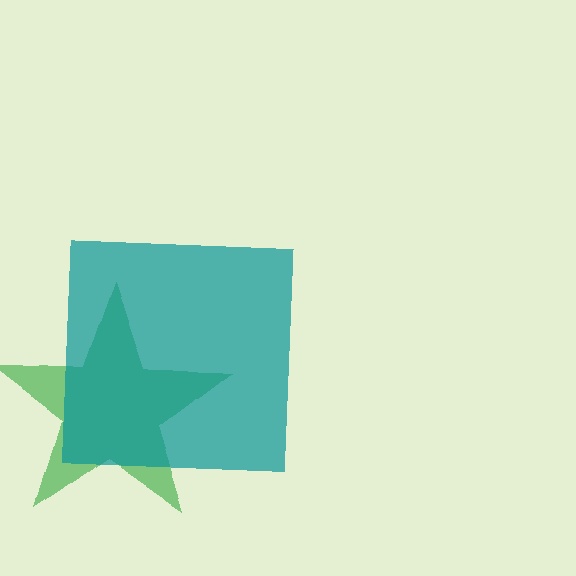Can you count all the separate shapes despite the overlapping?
Yes, there are 2 separate shapes.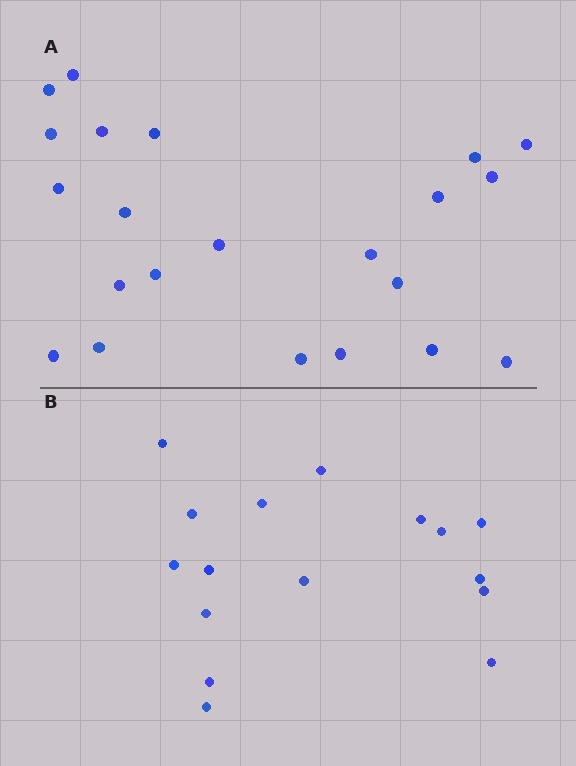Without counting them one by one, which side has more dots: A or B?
Region A (the top region) has more dots.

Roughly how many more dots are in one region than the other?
Region A has about 6 more dots than region B.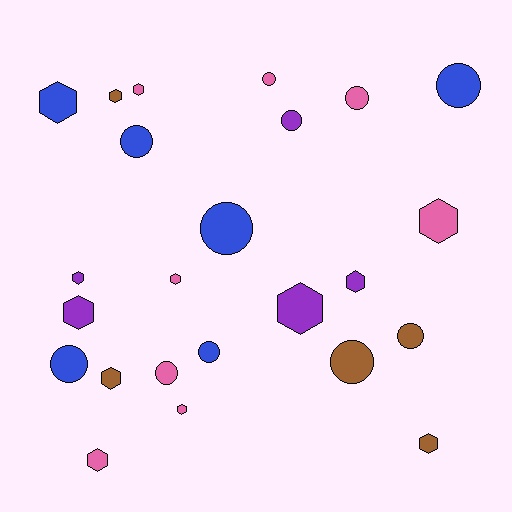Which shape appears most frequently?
Hexagon, with 13 objects.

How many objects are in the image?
There are 24 objects.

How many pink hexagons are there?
There are 5 pink hexagons.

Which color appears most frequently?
Pink, with 8 objects.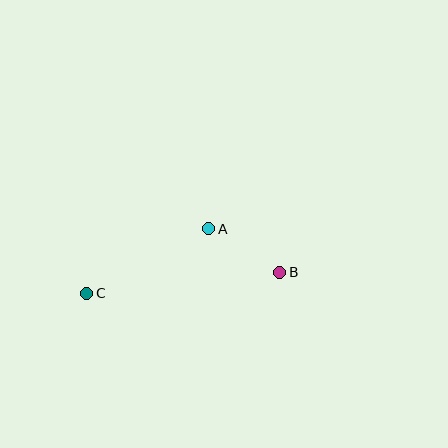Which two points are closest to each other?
Points A and B are closest to each other.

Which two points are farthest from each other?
Points B and C are farthest from each other.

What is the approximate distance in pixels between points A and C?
The distance between A and C is approximately 138 pixels.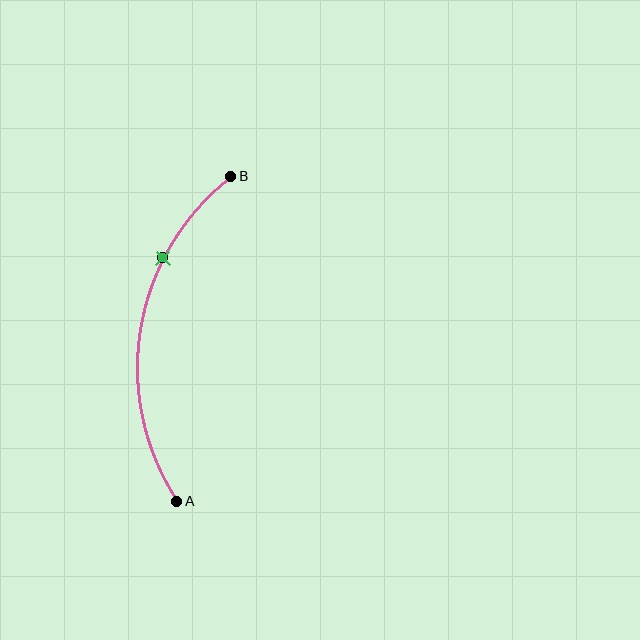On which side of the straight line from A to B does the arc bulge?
The arc bulges to the left of the straight line connecting A and B.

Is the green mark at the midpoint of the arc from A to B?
No. The green mark lies on the arc but is closer to endpoint B. The arc midpoint would be at the point on the curve equidistant along the arc from both A and B.